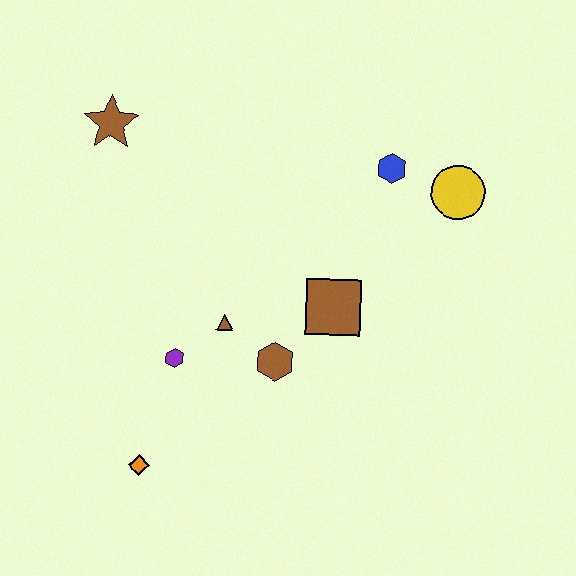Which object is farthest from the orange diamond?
The yellow circle is farthest from the orange diamond.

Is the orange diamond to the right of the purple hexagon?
No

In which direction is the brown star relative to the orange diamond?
The brown star is above the orange diamond.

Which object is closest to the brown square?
The brown hexagon is closest to the brown square.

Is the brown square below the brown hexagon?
No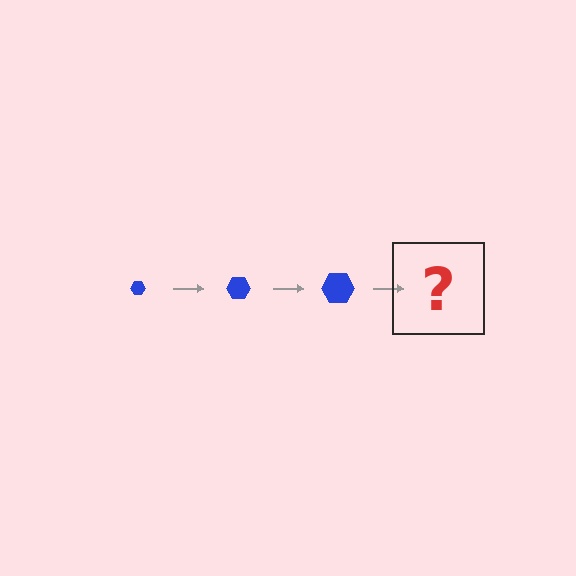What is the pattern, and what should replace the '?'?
The pattern is that the hexagon gets progressively larger each step. The '?' should be a blue hexagon, larger than the previous one.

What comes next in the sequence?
The next element should be a blue hexagon, larger than the previous one.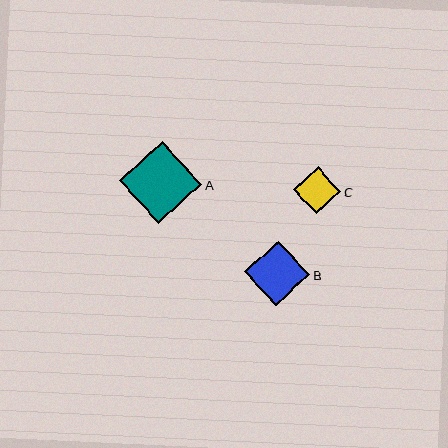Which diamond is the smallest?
Diamond C is the smallest with a size of approximately 47 pixels.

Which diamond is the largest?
Diamond A is the largest with a size of approximately 83 pixels.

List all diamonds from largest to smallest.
From largest to smallest: A, B, C.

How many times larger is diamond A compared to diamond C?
Diamond A is approximately 1.7 times the size of diamond C.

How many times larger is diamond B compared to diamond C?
Diamond B is approximately 1.4 times the size of diamond C.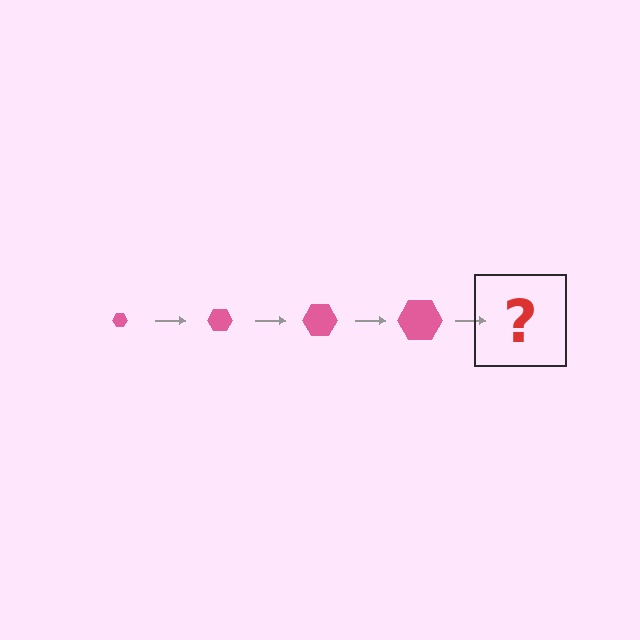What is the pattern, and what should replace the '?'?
The pattern is that the hexagon gets progressively larger each step. The '?' should be a pink hexagon, larger than the previous one.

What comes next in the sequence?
The next element should be a pink hexagon, larger than the previous one.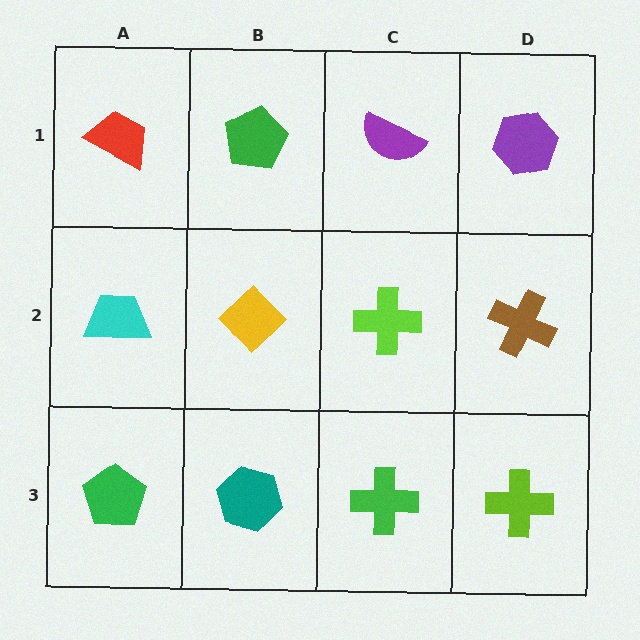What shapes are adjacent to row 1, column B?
A yellow diamond (row 2, column B), a red trapezoid (row 1, column A), a purple semicircle (row 1, column C).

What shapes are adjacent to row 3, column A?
A cyan trapezoid (row 2, column A), a teal hexagon (row 3, column B).